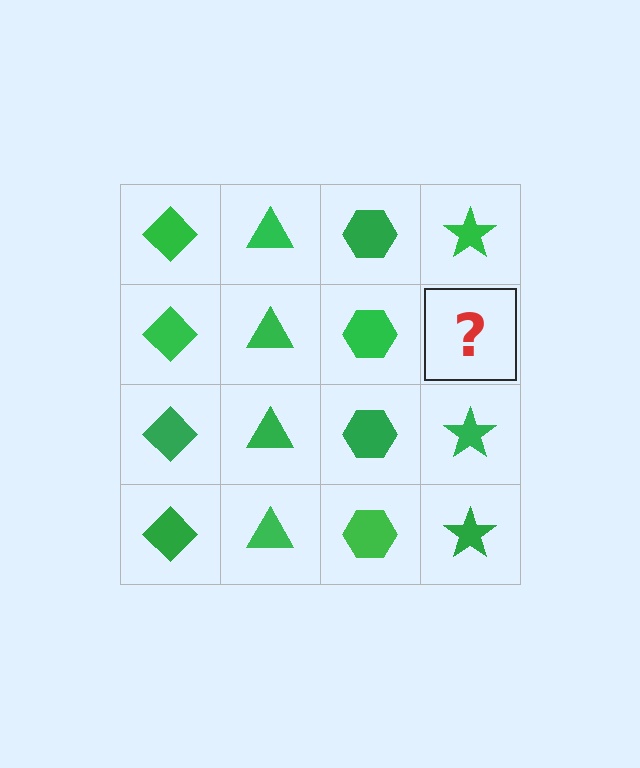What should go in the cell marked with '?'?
The missing cell should contain a green star.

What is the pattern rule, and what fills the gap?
The rule is that each column has a consistent shape. The gap should be filled with a green star.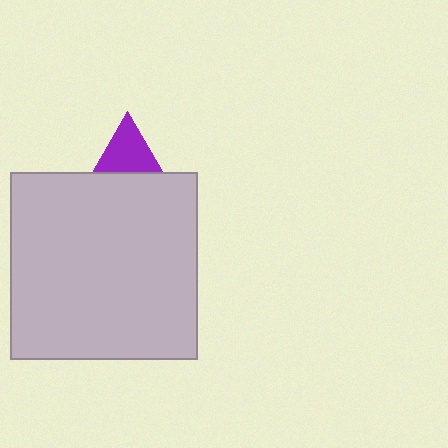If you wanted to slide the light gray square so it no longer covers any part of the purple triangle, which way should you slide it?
Slide it down — that is the most direct way to separate the two shapes.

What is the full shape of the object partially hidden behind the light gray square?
The partially hidden object is a purple triangle.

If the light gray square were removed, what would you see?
You would see the complete purple triangle.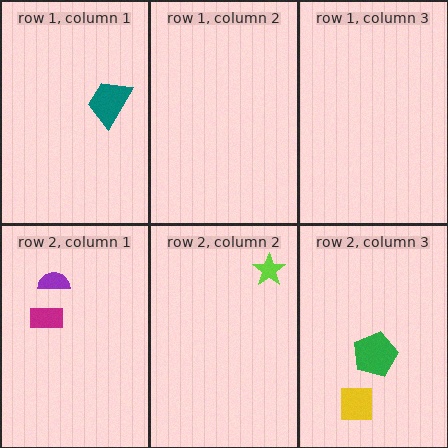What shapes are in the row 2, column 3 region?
The green pentagon, the yellow square.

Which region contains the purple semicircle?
The row 2, column 1 region.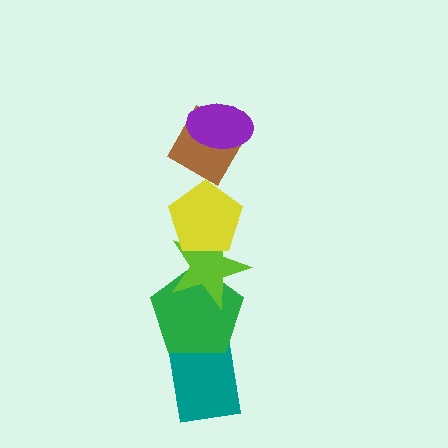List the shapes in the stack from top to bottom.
From top to bottom: the purple ellipse, the brown diamond, the yellow pentagon, the lime star, the green pentagon, the teal rectangle.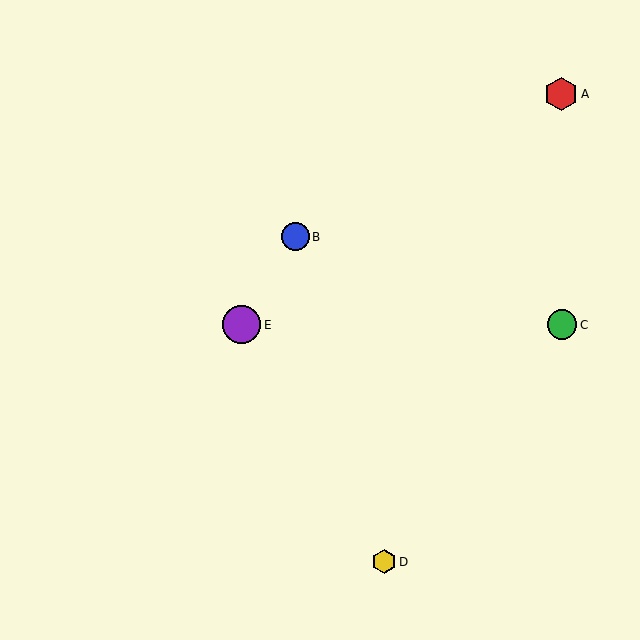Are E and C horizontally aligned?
Yes, both are at y≈325.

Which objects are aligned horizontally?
Objects C, E are aligned horizontally.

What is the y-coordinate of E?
Object E is at y≈325.